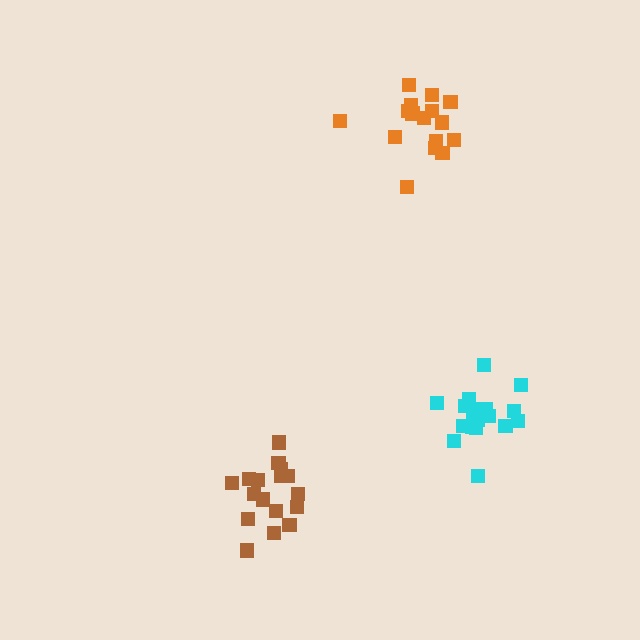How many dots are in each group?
Group 1: 16 dots, Group 2: 18 dots, Group 3: 17 dots (51 total).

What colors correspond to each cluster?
The clusters are colored: orange, cyan, brown.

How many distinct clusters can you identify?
There are 3 distinct clusters.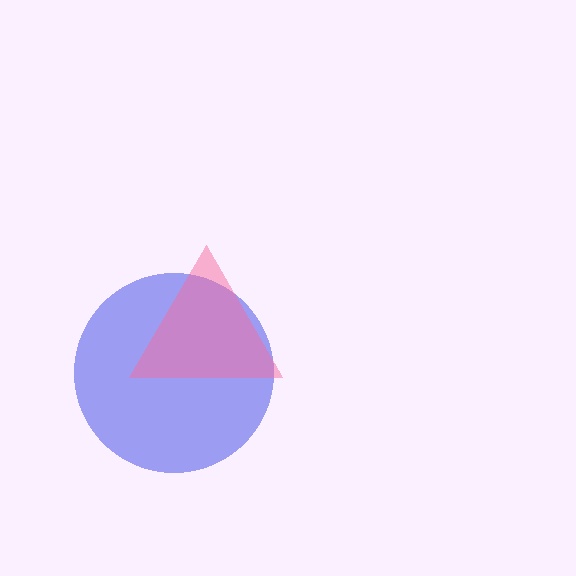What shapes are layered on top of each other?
The layered shapes are: a blue circle, a pink triangle.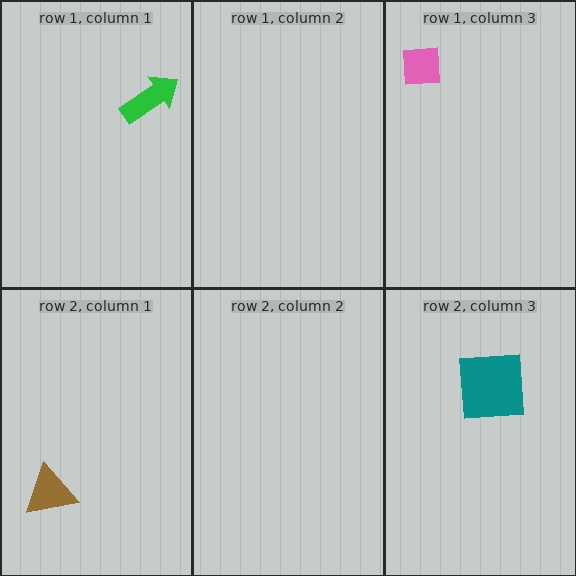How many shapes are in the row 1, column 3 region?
1.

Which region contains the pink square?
The row 1, column 3 region.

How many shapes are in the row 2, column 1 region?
1.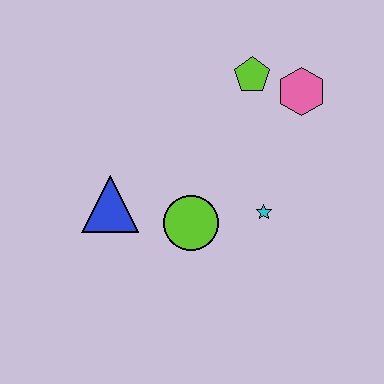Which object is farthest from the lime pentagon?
The blue triangle is farthest from the lime pentagon.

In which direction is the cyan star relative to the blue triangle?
The cyan star is to the right of the blue triangle.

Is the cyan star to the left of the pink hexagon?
Yes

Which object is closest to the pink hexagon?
The lime pentagon is closest to the pink hexagon.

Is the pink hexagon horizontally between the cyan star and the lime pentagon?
No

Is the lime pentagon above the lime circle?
Yes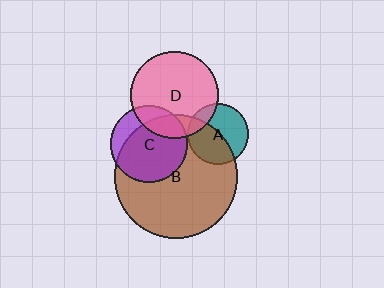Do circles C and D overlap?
Yes.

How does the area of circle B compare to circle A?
Approximately 4.2 times.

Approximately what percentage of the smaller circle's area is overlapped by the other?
Approximately 25%.